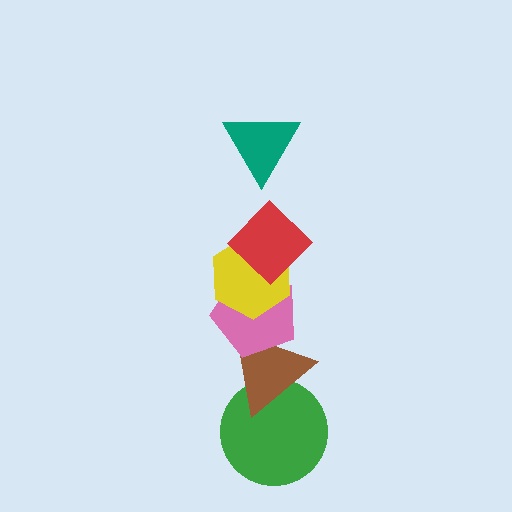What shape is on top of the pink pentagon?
The yellow hexagon is on top of the pink pentagon.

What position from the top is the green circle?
The green circle is 6th from the top.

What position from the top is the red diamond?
The red diamond is 2nd from the top.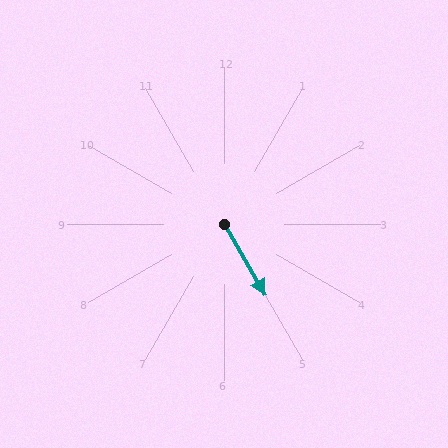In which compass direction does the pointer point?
Southeast.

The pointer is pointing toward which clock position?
Roughly 5 o'clock.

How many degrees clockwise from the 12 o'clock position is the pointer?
Approximately 150 degrees.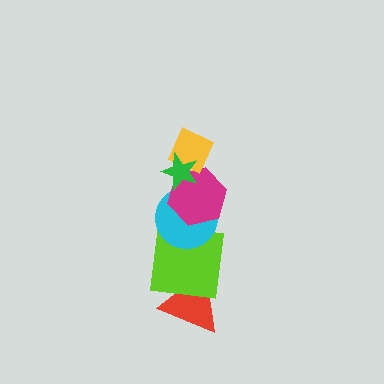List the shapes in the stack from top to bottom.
From top to bottom: the green star, the yellow diamond, the magenta hexagon, the cyan circle, the lime square, the red triangle.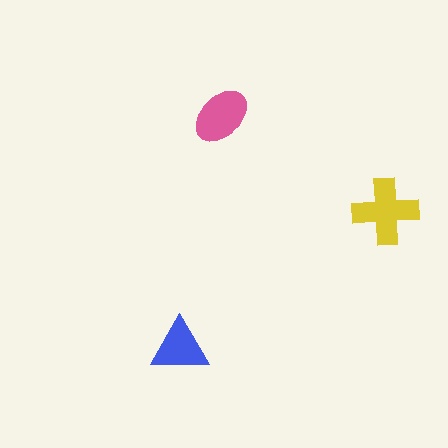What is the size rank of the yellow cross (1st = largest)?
1st.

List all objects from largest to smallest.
The yellow cross, the pink ellipse, the blue triangle.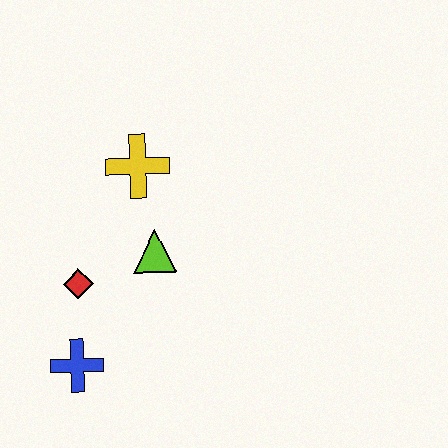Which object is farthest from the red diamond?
The yellow cross is farthest from the red diamond.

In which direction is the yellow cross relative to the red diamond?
The yellow cross is above the red diamond.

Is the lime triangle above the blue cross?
Yes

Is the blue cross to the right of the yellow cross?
No